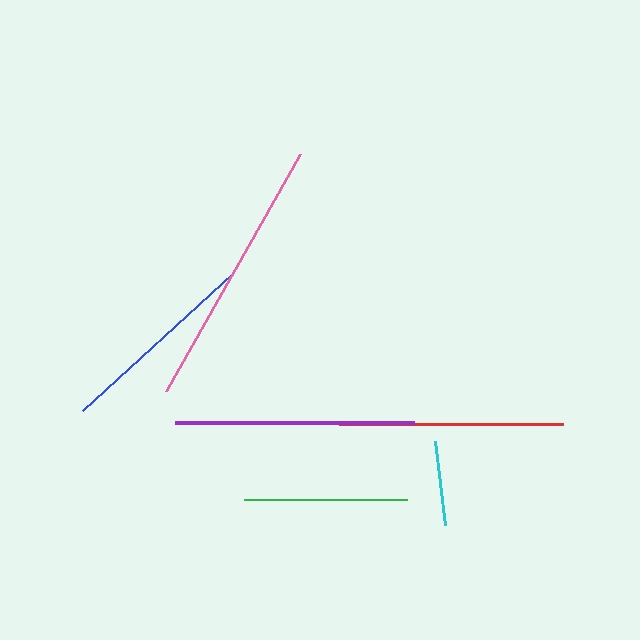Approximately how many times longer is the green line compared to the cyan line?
The green line is approximately 1.9 times the length of the cyan line.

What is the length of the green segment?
The green segment is approximately 164 pixels long.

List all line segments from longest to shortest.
From longest to shortest: pink, purple, red, blue, green, cyan.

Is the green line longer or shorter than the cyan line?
The green line is longer than the cyan line.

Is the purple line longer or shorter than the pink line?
The pink line is longer than the purple line.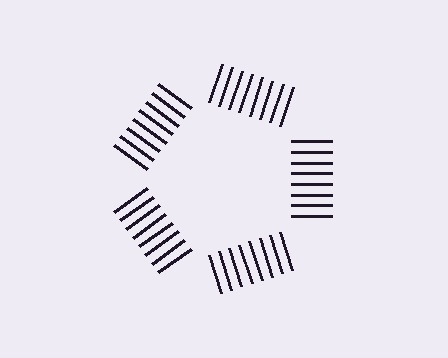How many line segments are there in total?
40 — 8 along each of the 5 edges.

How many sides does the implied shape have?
5 sides — the line-ends trace a pentagon.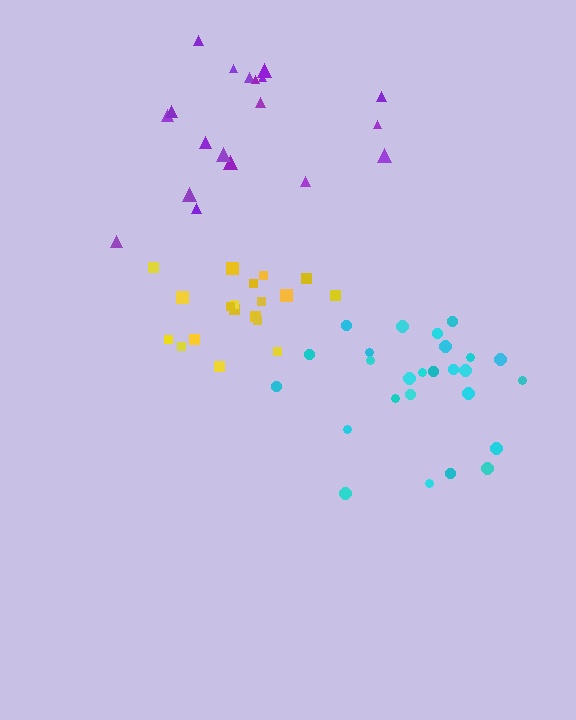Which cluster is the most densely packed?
Yellow.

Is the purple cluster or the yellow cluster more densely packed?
Yellow.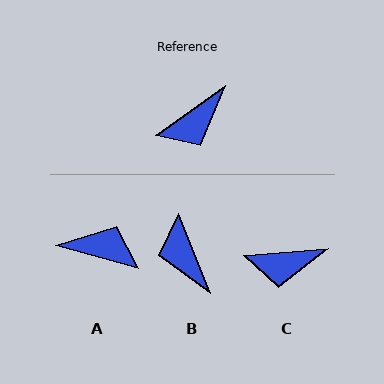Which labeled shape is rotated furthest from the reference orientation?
A, about 130 degrees away.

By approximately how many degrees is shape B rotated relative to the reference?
Approximately 103 degrees clockwise.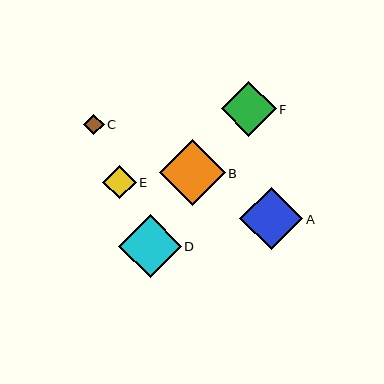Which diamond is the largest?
Diamond B is the largest with a size of approximately 66 pixels.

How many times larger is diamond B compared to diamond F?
Diamond B is approximately 1.2 times the size of diamond F.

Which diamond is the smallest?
Diamond C is the smallest with a size of approximately 21 pixels.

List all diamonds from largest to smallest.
From largest to smallest: B, A, D, F, E, C.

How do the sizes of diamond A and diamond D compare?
Diamond A and diamond D are approximately the same size.